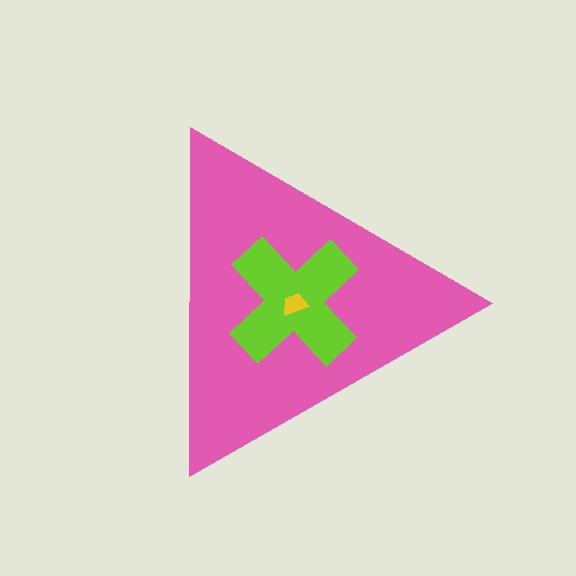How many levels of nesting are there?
3.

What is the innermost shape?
The yellow trapezoid.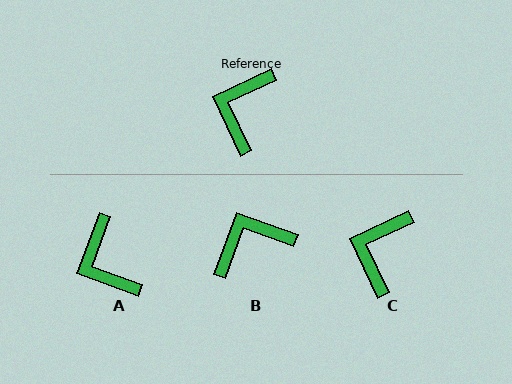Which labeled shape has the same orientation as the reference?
C.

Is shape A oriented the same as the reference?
No, it is off by about 44 degrees.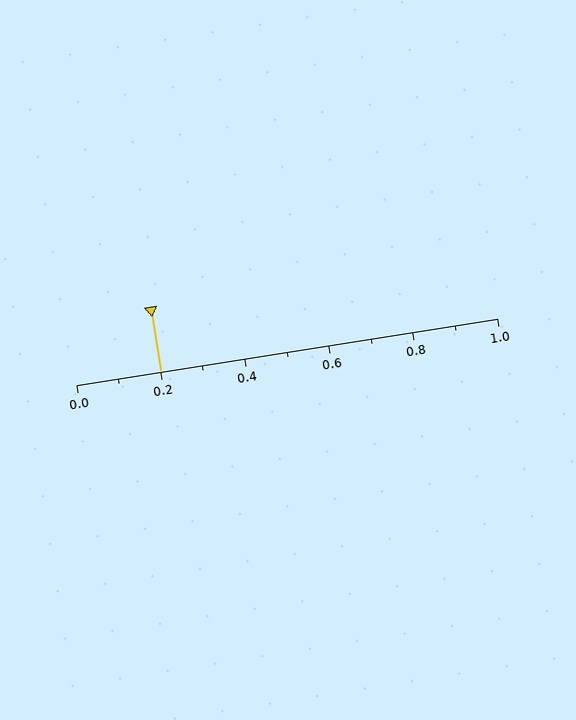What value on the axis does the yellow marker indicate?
The marker indicates approximately 0.2.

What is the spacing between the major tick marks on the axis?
The major ticks are spaced 0.2 apart.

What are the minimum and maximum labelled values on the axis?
The axis runs from 0.0 to 1.0.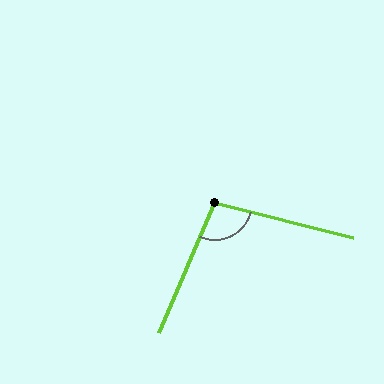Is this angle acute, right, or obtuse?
It is obtuse.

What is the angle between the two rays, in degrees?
Approximately 99 degrees.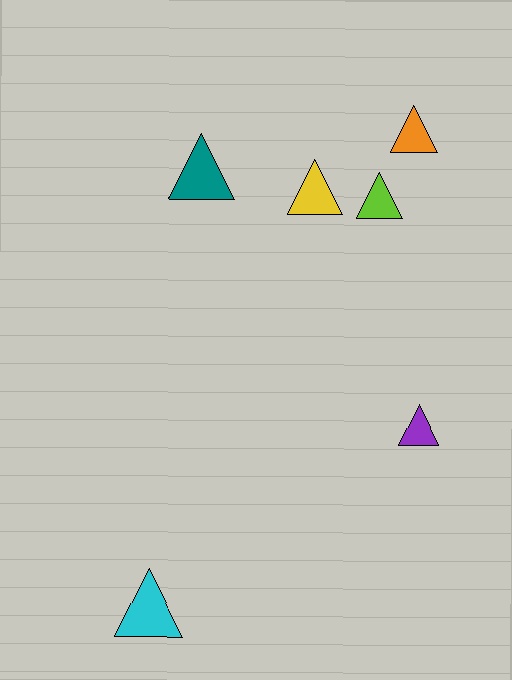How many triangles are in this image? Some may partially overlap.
There are 6 triangles.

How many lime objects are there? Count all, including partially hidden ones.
There is 1 lime object.